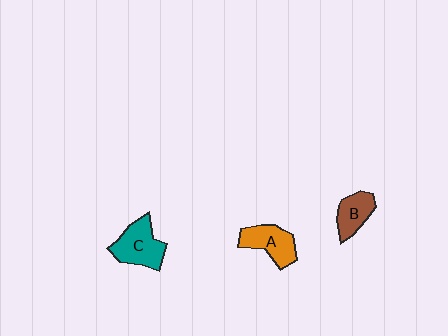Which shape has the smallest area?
Shape B (brown).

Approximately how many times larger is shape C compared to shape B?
Approximately 1.5 times.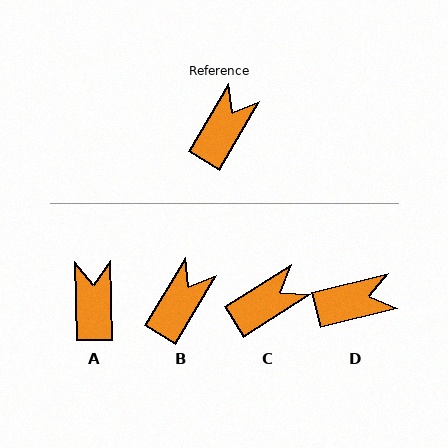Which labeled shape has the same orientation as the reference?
B.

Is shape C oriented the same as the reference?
No, it is off by about 27 degrees.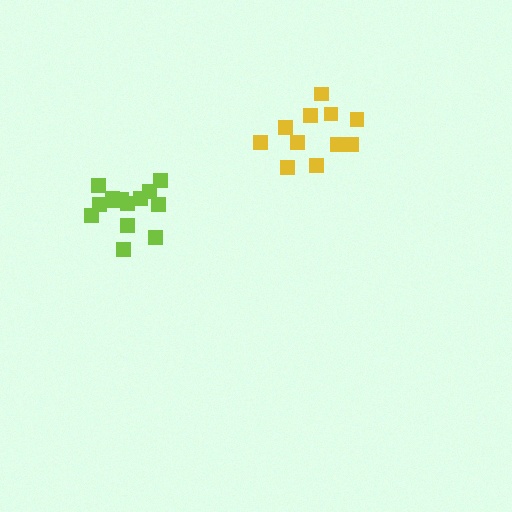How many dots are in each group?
Group 1: 11 dots, Group 2: 14 dots (25 total).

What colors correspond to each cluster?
The clusters are colored: yellow, lime.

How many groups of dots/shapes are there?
There are 2 groups.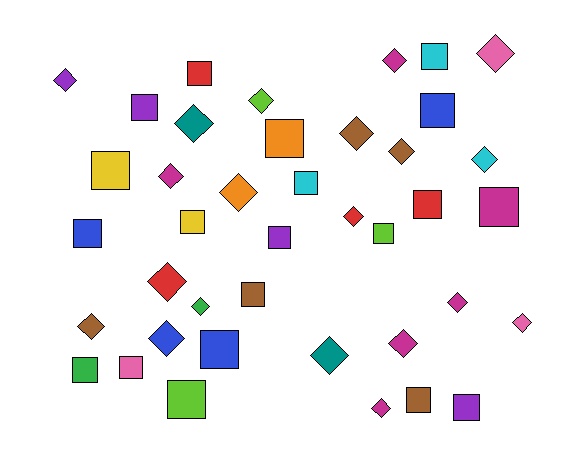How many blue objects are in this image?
There are 4 blue objects.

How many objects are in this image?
There are 40 objects.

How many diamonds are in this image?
There are 20 diamonds.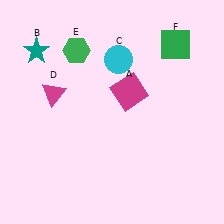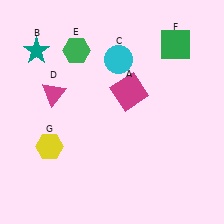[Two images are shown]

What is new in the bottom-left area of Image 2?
A yellow hexagon (G) was added in the bottom-left area of Image 2.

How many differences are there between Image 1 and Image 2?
There is 1 difference between the two images.